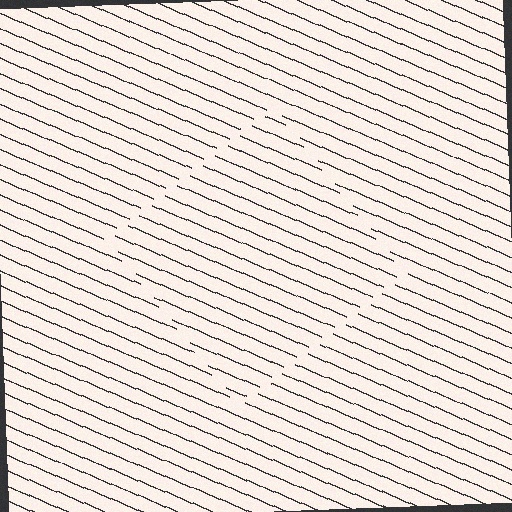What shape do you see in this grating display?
An illusory square. The interior of the shape contains the same grating, shifted by half a period — the contour is defined by the phase discontinuity where line-ends from the inner and outer gratings abut.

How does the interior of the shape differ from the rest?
The interior of the shape contains the same grating, shifted by half a period — the contour is defined by the phase discontinuity where line-ends from the inner and outer gratings abut.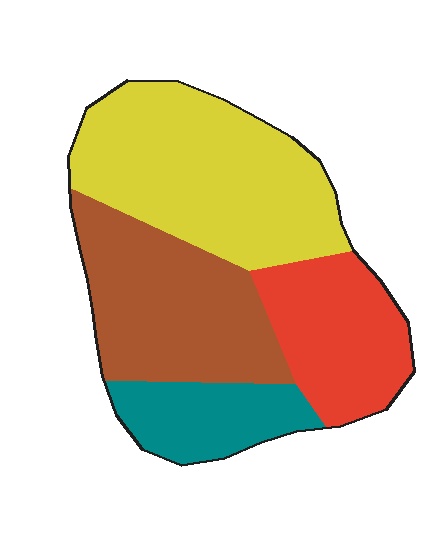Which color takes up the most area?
Yellow, at roughly 35%.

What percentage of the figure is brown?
Brown covers 29% of the figure.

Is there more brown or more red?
Brown.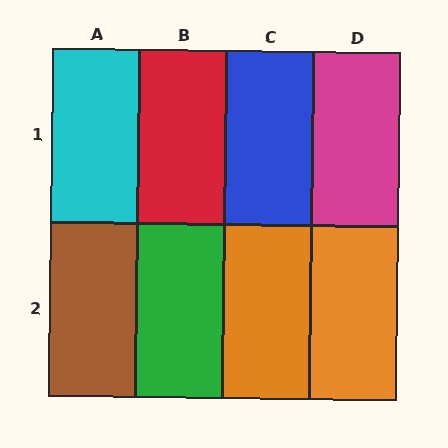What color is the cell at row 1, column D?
Magenta.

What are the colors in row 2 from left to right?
Brown, green, orange, orange.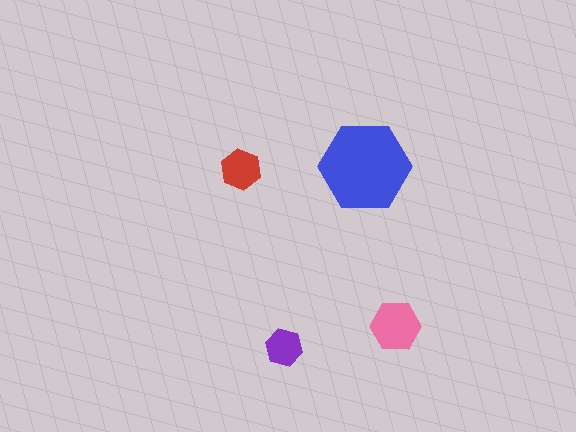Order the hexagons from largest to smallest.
the blue one, the pink one, the red one, the purple one.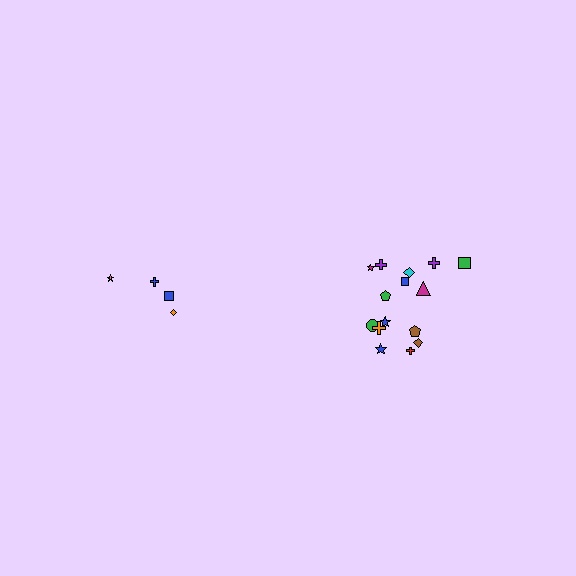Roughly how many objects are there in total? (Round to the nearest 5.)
Roughly 20 objects in total.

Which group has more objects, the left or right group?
The right group.